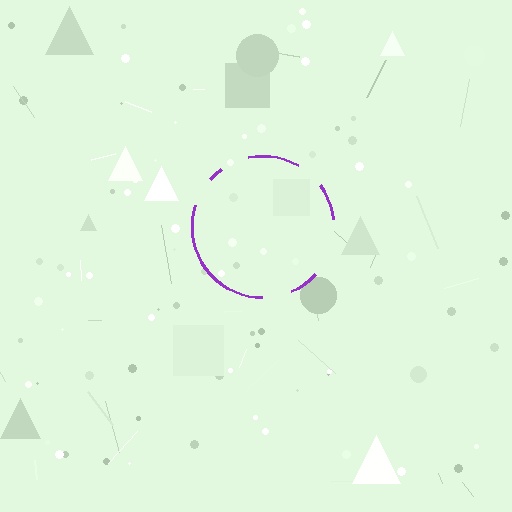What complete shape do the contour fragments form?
The contour fragments form a circle.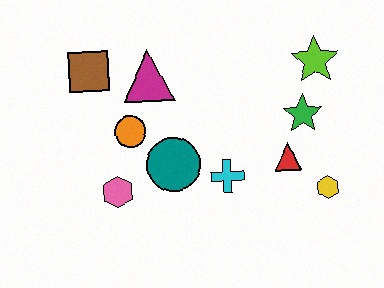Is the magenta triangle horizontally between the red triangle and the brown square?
Yes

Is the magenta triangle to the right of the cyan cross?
No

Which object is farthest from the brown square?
The yellow hexagon is farthest from the brown square.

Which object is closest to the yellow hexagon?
The red triangle is closest to the yellow hexagon.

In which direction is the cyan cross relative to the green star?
The cyan cross is to the left of the green star.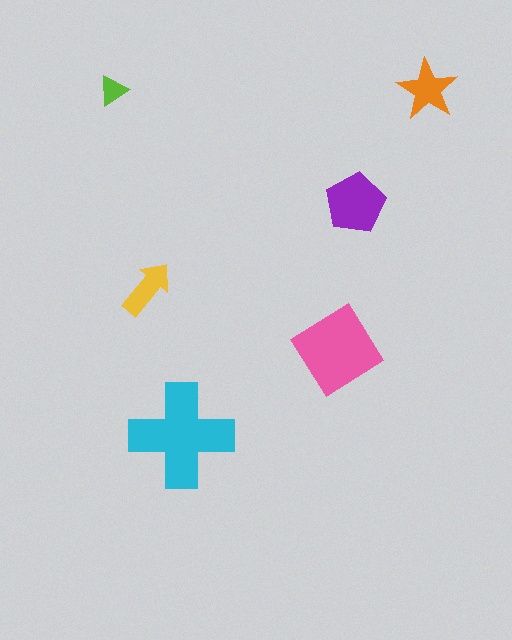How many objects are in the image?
There are 6 objects in the image.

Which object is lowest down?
The cyan cross is bottommost.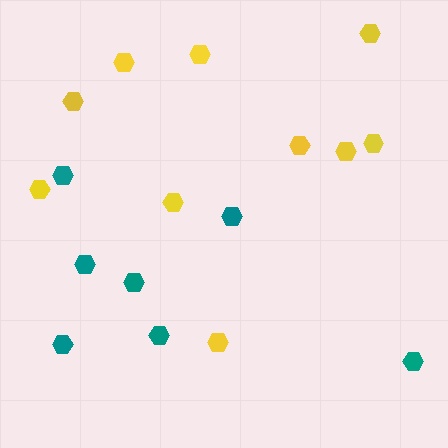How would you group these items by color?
There are 2 groups: one group of yellow hexagons (10) and one group of teal hexagons (7).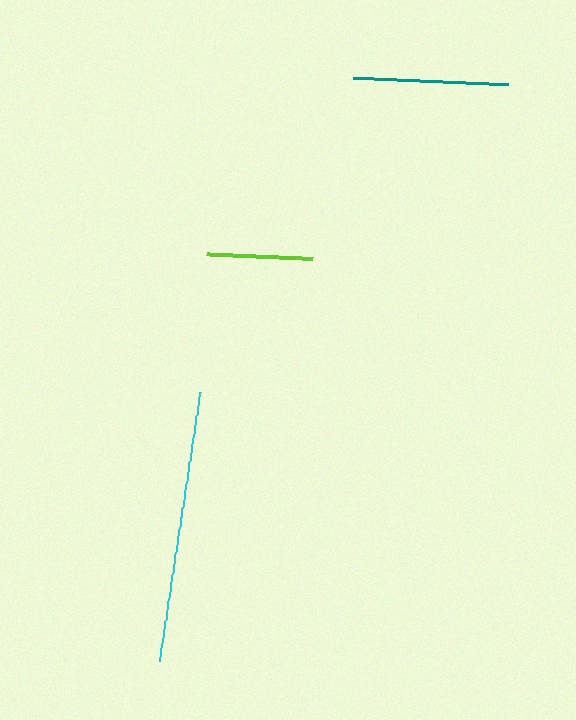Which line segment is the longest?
The cyan line is the longest at approximately 271 pixels.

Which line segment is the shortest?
The lime line is the shortest at approximately 107 pixels.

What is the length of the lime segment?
The lime segment is approximately 107 pixels long.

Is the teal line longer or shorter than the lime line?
The teal line is longer than the lime line.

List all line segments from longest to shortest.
From longest to shortest: cyan, teal, lime.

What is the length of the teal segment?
The teal segment is approximately 155 pixels long.